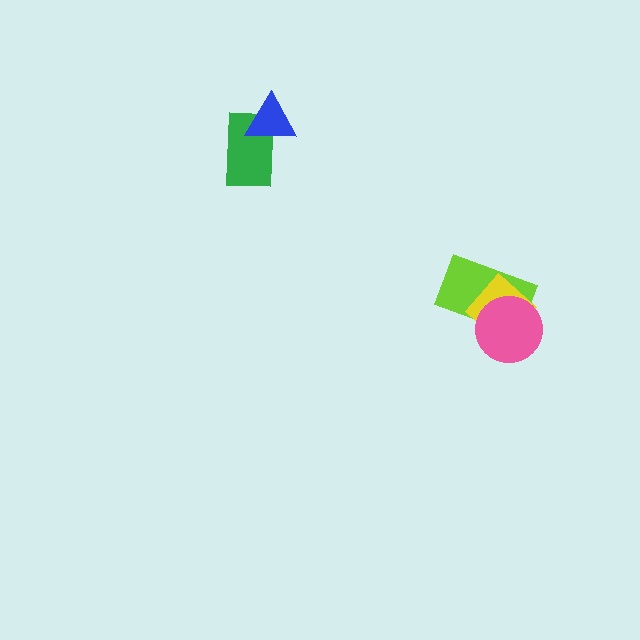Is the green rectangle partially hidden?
Yes, it is partially covered by another shape.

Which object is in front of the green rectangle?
The blue triangle is in front of the green rectangle.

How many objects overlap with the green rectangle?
1 object overlaps with the green rectangle.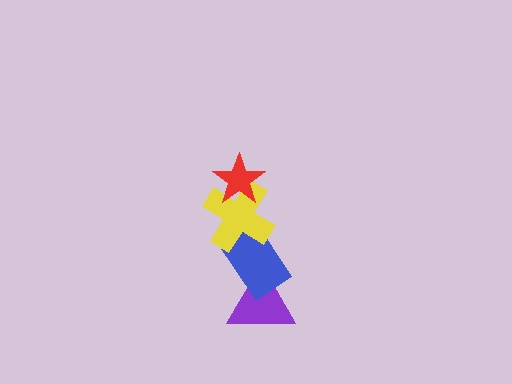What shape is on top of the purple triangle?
The blue rectangle is on top of the purple triangle.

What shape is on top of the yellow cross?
The red star is on top of the yellow cross.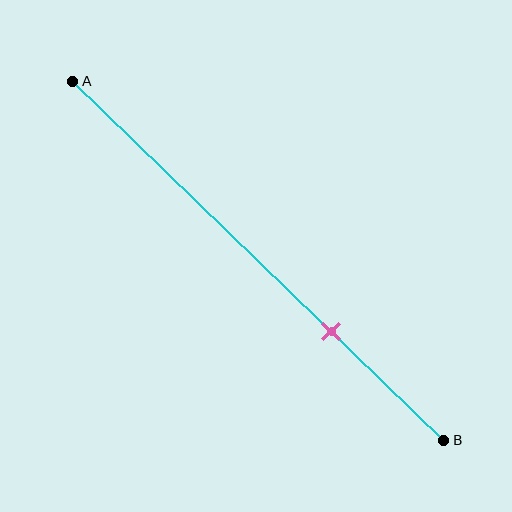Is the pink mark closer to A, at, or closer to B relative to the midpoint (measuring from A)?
The pink mark is closer to point B than the midpoint of segment AB.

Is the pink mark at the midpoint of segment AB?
No, the mark is at about 70% from A, not at the 50% midpoint.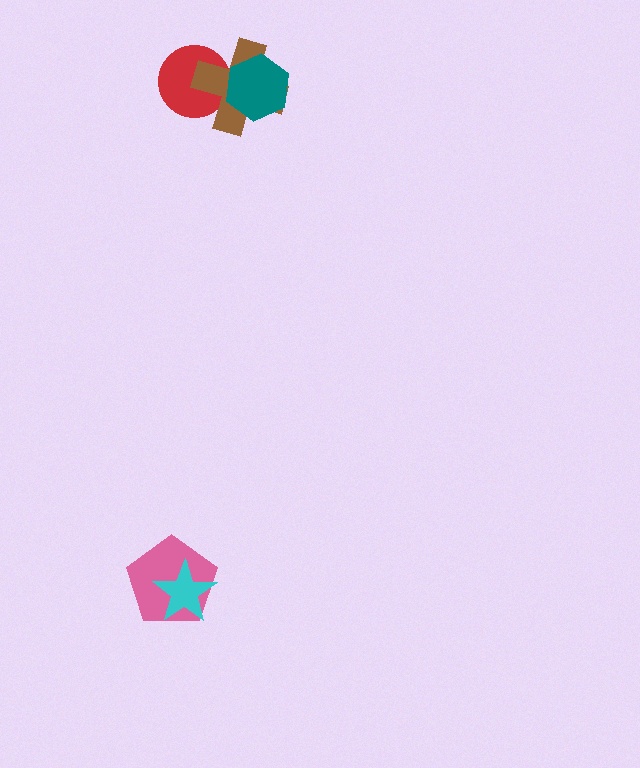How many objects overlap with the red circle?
1 object overlaps with the red circle.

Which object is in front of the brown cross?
The teal hexagon is in front of the brown cross.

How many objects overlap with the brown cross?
2 objects overlap with the brown cross.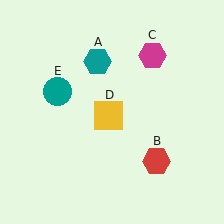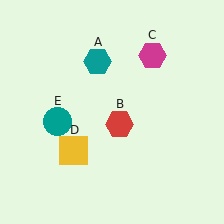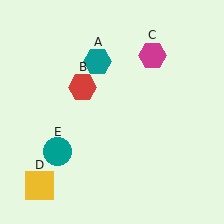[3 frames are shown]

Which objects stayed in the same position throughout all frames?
Teal hexagon (object A) and magenta hexagon (object C) remained stationary.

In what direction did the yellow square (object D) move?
The yellow square (object D) moved down and to the left.